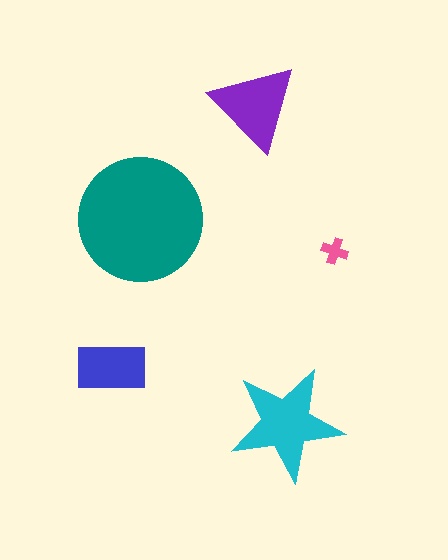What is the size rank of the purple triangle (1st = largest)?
3rd.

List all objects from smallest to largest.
The pink cross, the blue rectangle, the purple triangle, the cyan star, the teal circle.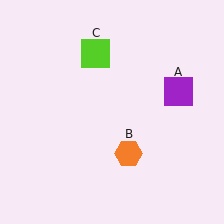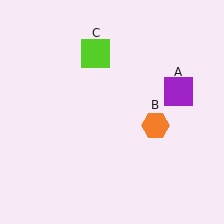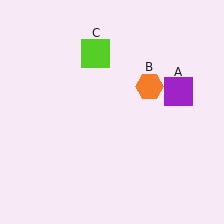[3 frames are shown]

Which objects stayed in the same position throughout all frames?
Purple square (object A) and lime square (object C) remained stationary.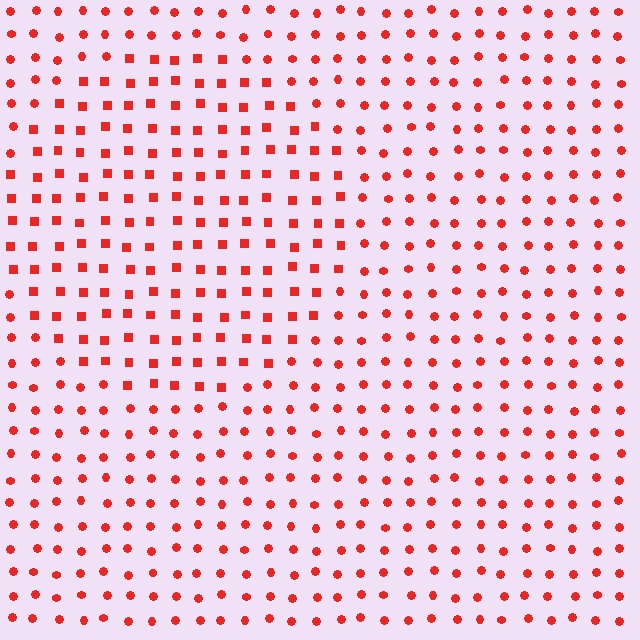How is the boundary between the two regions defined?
The boundary is defined by a change in element shape: squares inside vs. circles outside. All elements share the same color and spacing.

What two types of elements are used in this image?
The image uses squares inside the circle region and circles outside it.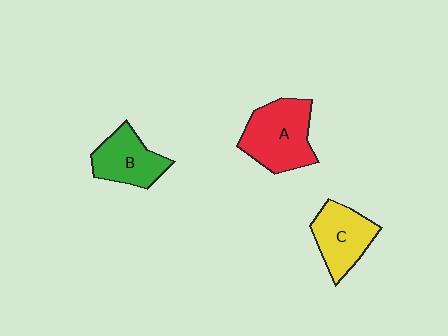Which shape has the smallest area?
Shape B (green).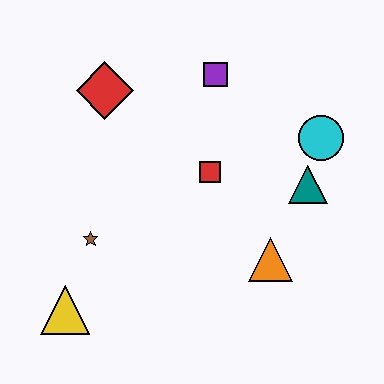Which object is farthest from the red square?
The yellow triangle is farthest from the red square.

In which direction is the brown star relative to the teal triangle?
The brown star is to the left of the teal triangle.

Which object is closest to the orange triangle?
The teal triangle is closest to the orange triangle.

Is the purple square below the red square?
No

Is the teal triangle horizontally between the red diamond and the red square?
No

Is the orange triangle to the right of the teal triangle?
No